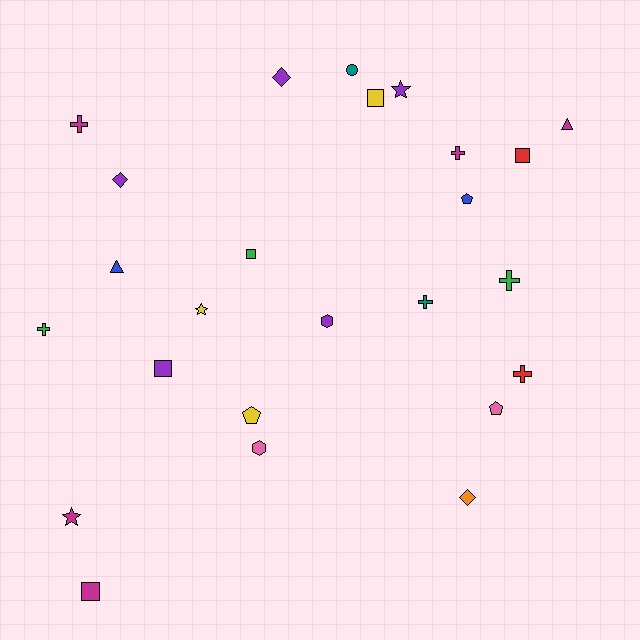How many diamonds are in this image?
There are 3 diamonds.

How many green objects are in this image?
There are 3 green objects.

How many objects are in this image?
There are 25 objects.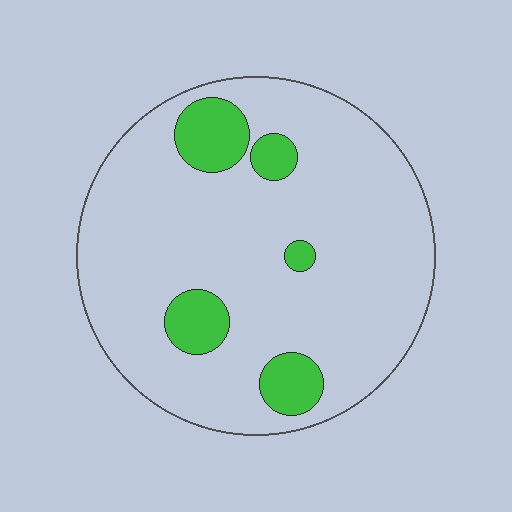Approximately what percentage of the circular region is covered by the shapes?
Approximately 15%.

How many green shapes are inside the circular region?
5.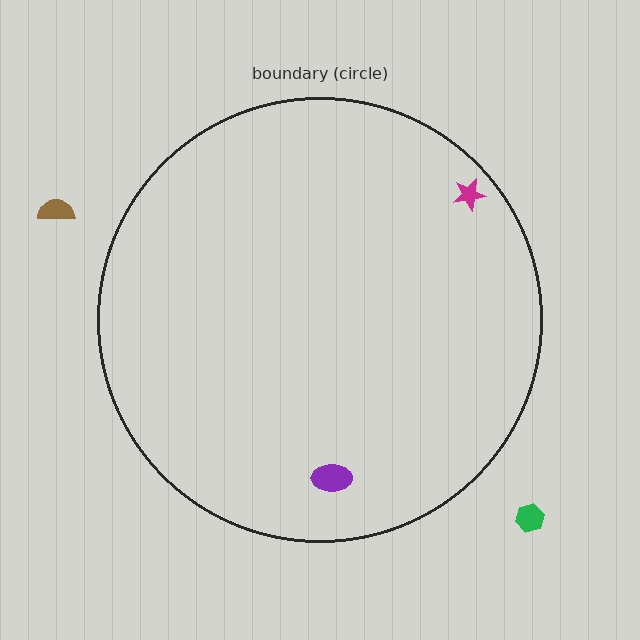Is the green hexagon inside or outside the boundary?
Outside.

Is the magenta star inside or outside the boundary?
Inside.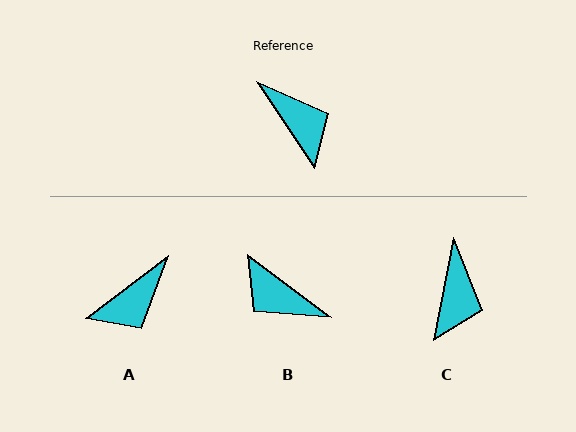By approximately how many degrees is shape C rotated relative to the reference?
Approximately 44 degrees clockwise.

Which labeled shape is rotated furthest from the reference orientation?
B, about 160 degrees away.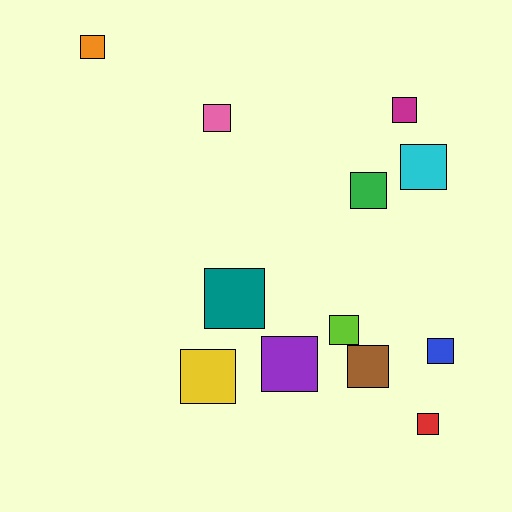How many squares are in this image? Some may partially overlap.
There are 12 squares.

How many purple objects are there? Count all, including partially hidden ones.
There is 1 purple object.